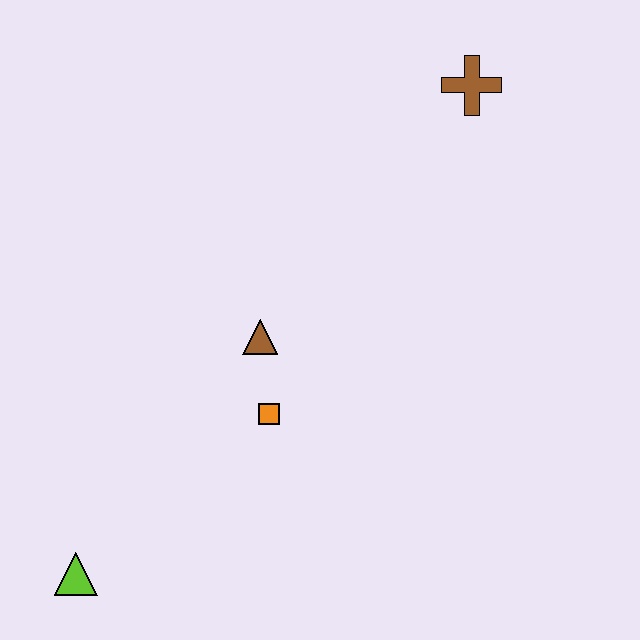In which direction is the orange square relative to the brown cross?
The orange square is below the brown cross.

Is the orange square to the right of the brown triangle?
Yes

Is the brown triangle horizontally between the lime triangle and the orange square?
Yes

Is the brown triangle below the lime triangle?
No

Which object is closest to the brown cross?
The brown triangle is closest to the brown cross.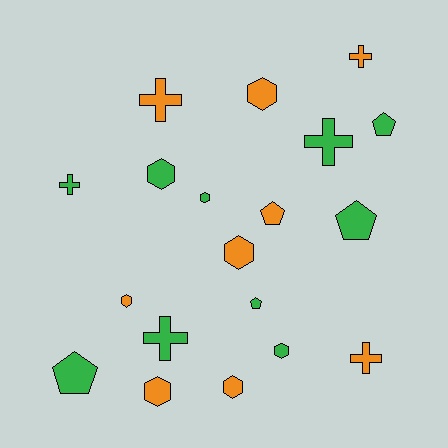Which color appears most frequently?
Green, with 10 objects.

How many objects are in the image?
There are 19 objects.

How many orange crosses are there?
There are 3 orange crosses.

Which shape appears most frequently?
Hexagon, with 8 objects.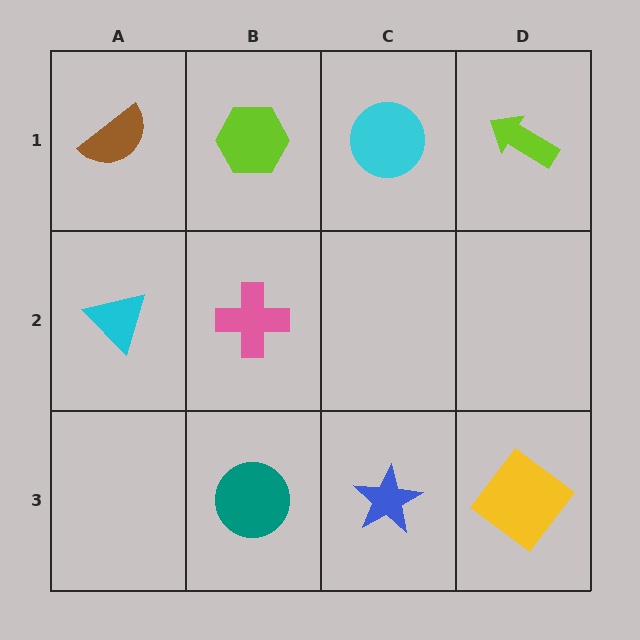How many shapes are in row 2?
2 shapes.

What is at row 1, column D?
A lime arrow.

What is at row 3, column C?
A blue star.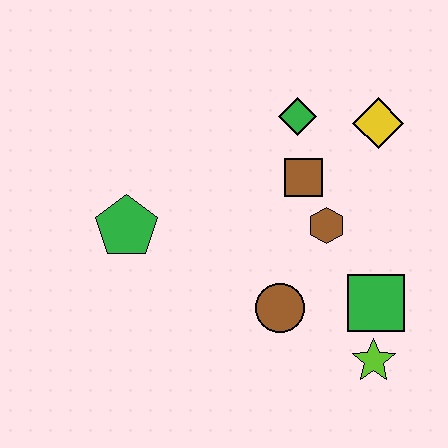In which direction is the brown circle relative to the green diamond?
The brown circle is below the green diamond.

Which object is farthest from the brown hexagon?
The green pentagon is farthest from the brown hexagon.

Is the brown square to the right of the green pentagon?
Yes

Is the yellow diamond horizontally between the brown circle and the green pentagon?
No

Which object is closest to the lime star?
The green square is closest to the lime star.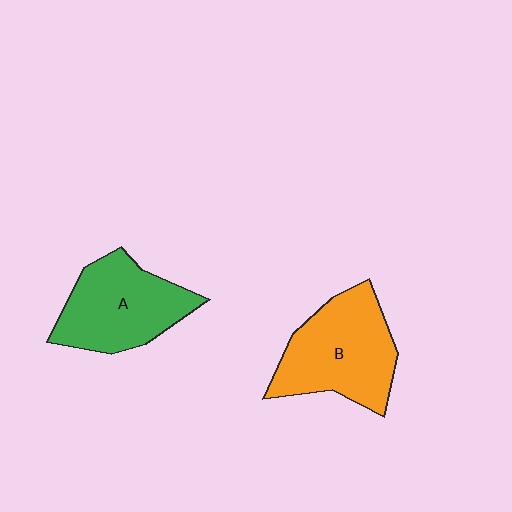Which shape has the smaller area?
Shape A (green).